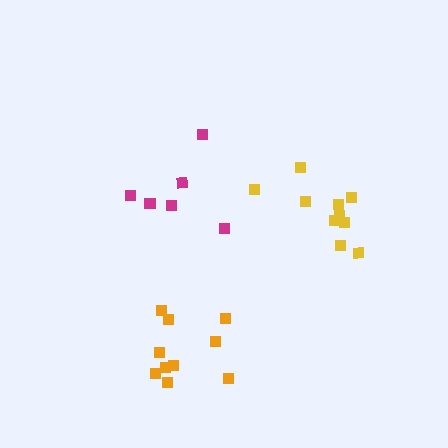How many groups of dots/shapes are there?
There are 3 groups.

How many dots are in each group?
Group 1: 6 dots, Group 2: 10 dots, Group 3: 10 dots (26 total).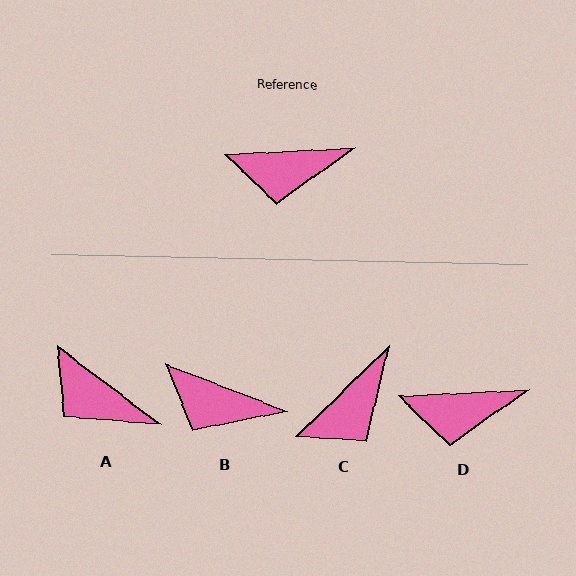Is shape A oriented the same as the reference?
No, it is off by about 40 degrees.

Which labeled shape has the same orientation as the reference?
D.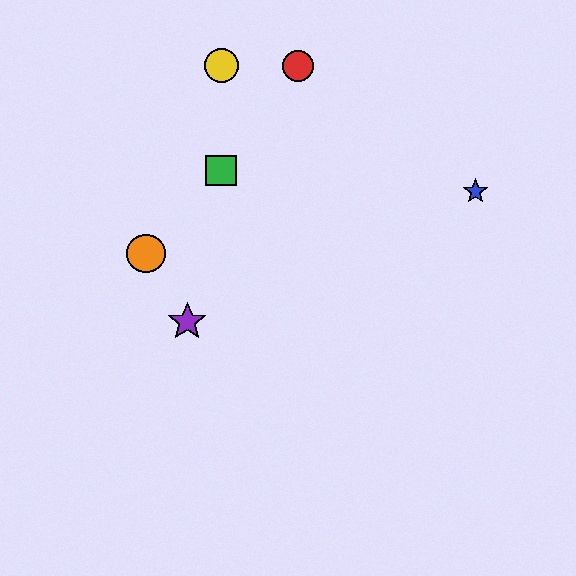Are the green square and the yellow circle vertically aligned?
Yes, both are at x≈221.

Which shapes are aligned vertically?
The green square, the yellow circle are aligned vertically.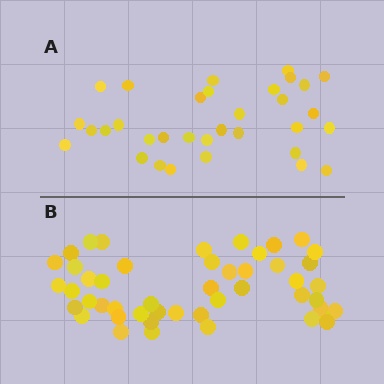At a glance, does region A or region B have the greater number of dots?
Region B (the bottom region) has more dots.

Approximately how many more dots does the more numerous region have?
Region B has approximately 15 more dots than region A.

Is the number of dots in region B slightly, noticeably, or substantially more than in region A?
Region B has substantially more. The ratio is roughly 1.5 to 1.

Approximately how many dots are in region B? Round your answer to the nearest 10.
About 50 dots. (The exact count is 48, which rounds to 50.)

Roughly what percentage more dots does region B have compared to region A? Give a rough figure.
About 45% more.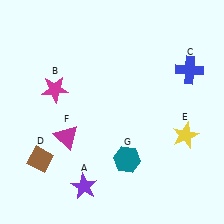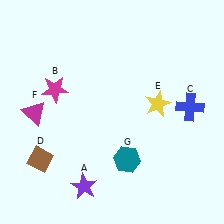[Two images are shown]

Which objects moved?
The objects that moved are: the blue cross (C), the yellow star (E), the magenta triangle (F).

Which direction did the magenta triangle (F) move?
The magenta triangle (F) moved left.